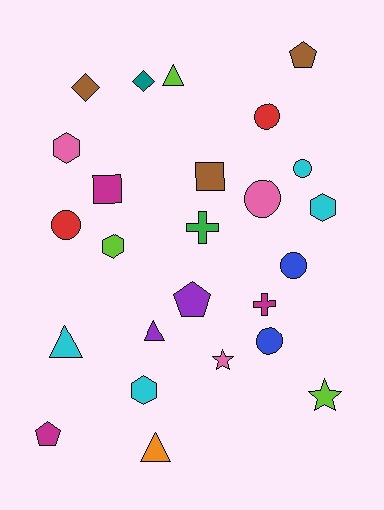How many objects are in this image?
There are 25 objects.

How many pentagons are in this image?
There are 3 pentagons.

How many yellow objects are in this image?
There are no yellow objects.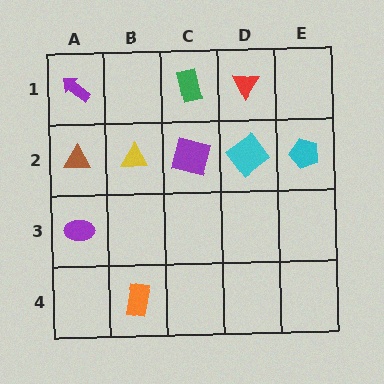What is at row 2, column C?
A purple square.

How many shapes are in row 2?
5 shapes.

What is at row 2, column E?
A cyan pentagon.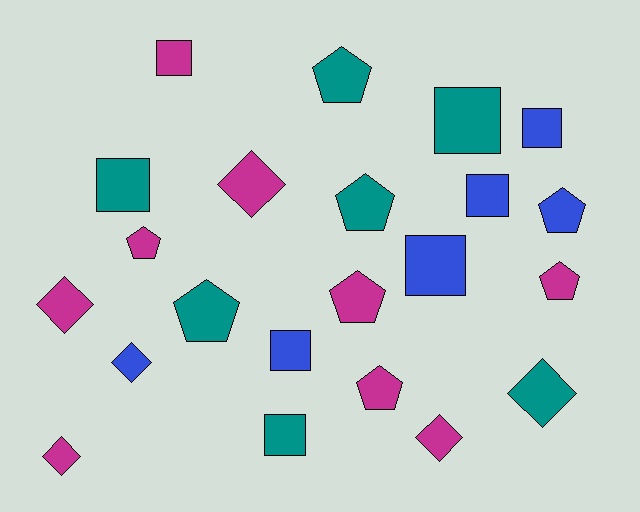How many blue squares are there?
There are 4 blue squares.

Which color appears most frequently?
Magenta, with 9 objects.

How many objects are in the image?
There are 22 objects.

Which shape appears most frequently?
Pentagon, with 8 objects.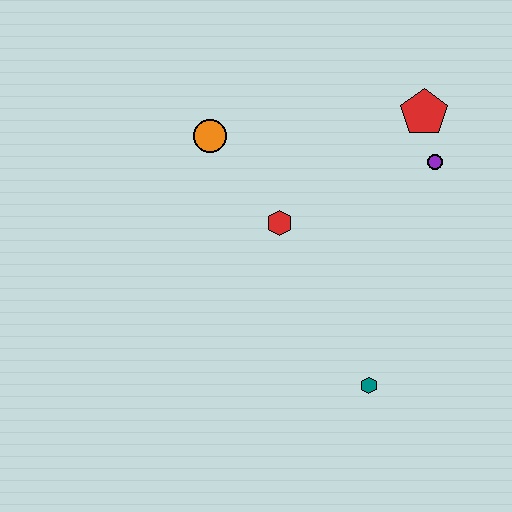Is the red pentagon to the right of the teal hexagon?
Yes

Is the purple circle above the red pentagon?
No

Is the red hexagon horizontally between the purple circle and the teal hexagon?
No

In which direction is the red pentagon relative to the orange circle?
The red pentagon is to the right of the orange circle.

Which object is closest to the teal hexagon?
The red hexagon is closest to the teal hexagon.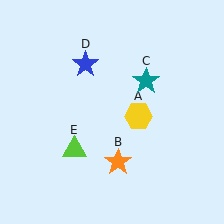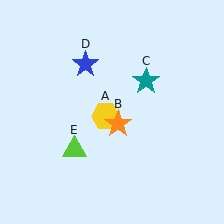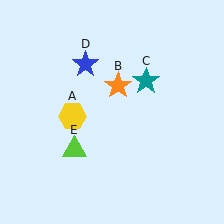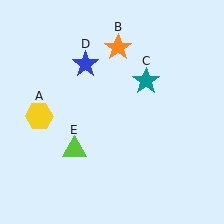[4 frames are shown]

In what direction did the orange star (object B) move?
The orange star (object B) moved up.